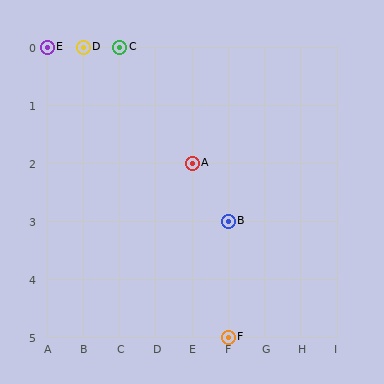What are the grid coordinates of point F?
Point F is at grid coordinates (F, 5).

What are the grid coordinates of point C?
Point C is at grid coordinates (C, 0).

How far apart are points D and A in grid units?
Points D and A are 3 columns and 2 rows apart (about 3.6 grid units diagonally).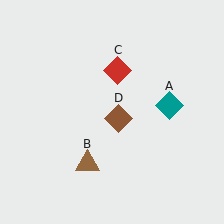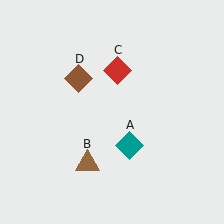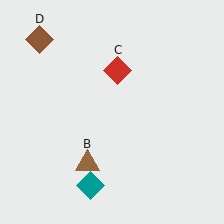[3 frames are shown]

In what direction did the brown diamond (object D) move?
The brown diamond (object D) moved up and to the left.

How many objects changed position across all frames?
2 objects changed position: teal diamond (object A), brown diamond (object D).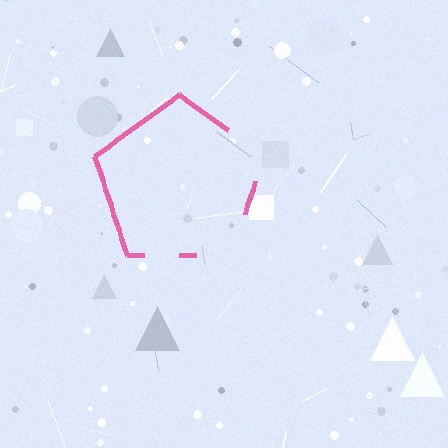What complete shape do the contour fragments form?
The contour fragments form a pentagon.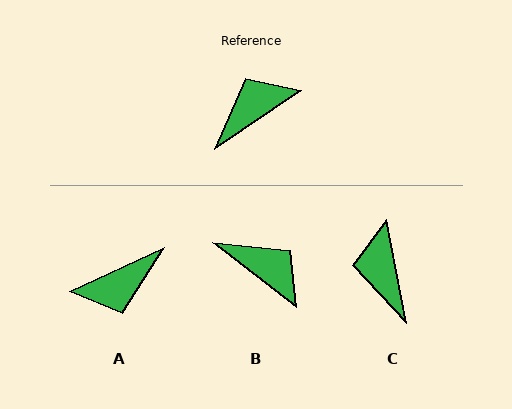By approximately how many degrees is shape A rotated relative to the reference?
Approximately 171 degrees counter-clockwise.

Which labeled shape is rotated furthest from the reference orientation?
A, about 171 degrees away.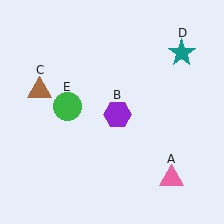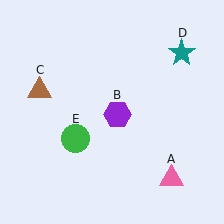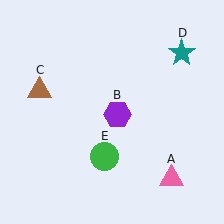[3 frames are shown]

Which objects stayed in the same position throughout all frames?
Pink triangle (object A) and purple hexagon (object B) and brown triangle (object C) and teal star (object D) remained stationary.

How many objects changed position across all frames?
1 object changed position: green circle (object E).